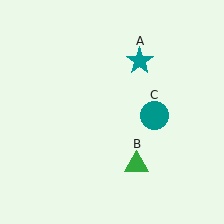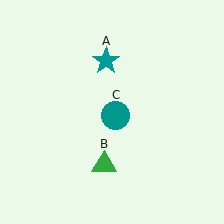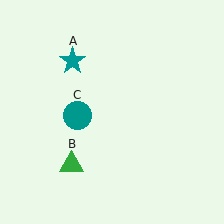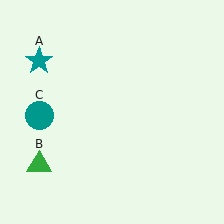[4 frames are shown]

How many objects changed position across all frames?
3 objects changed position: teal star (object A), green triangle (object B), teal circle (object C).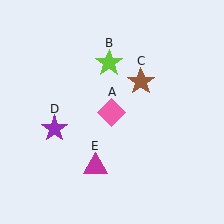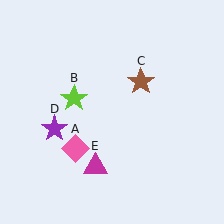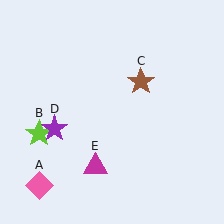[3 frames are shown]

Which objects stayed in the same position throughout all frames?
Brown star (object C) and purple star (object D) and magenta triangle (object E) remained stationary.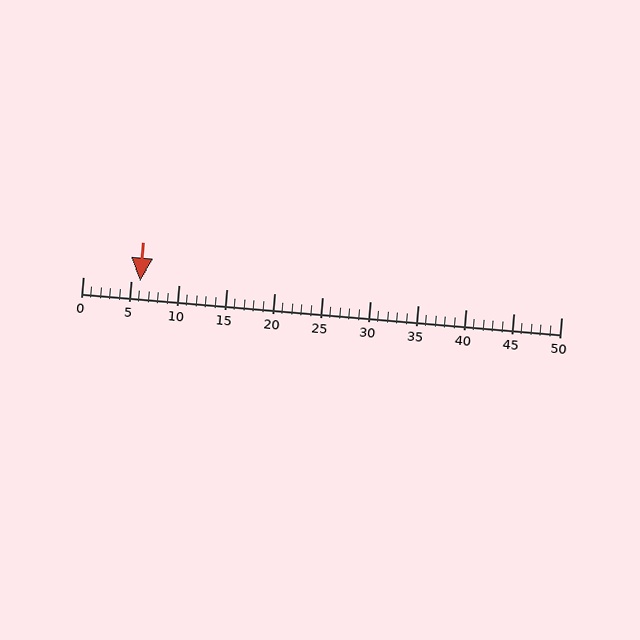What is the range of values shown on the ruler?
The ruler shows values from 0 to 50.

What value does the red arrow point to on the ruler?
The red arrow points to approximately 6.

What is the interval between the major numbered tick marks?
The major tick marks are spaced 5 units apart.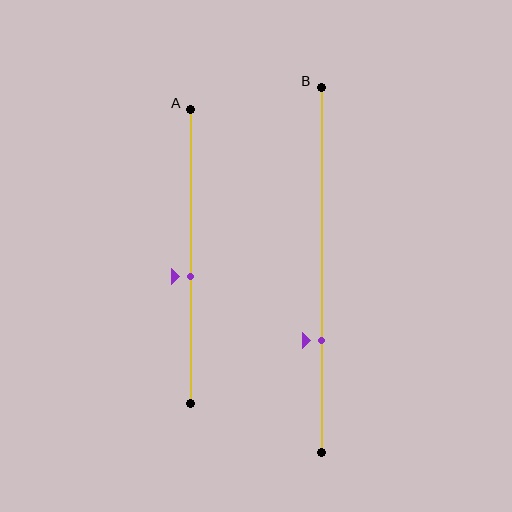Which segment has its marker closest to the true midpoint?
Segment A has its marker closest to the true midpoint.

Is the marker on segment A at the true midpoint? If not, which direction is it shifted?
No, the marker on segment A is shifted downward by about 7% of the segment length.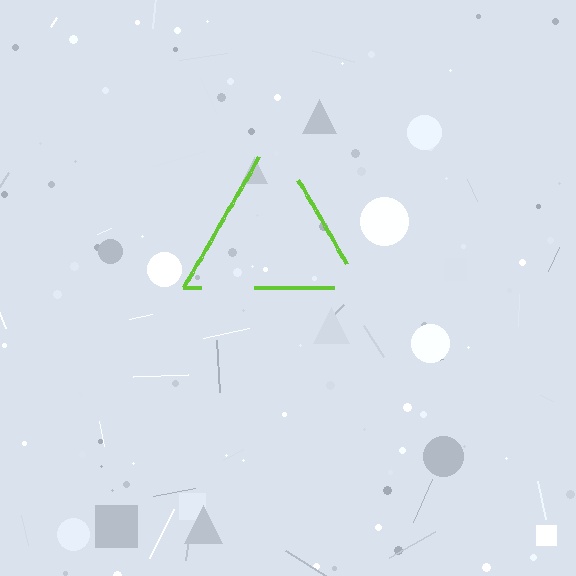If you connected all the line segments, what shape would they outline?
They would outline a triangle.